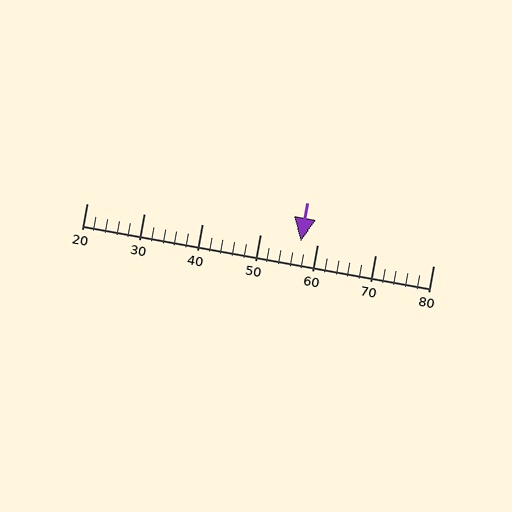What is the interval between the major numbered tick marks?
The major tick marks are spaced 10 units apart.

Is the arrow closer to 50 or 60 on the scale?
The arrow is closer to 60.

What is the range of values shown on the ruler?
The ruler shows values from 20 to 80.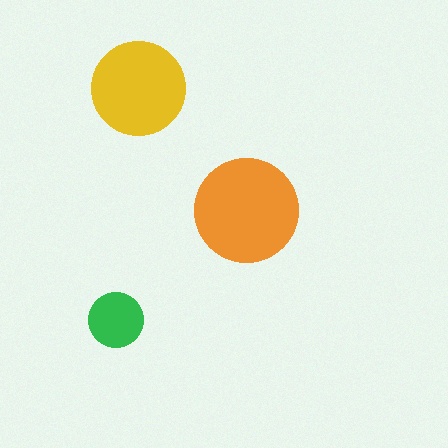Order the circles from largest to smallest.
the orange one, the yellow one, the green one.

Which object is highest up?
The yellow circle is topmost.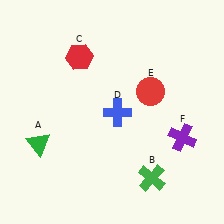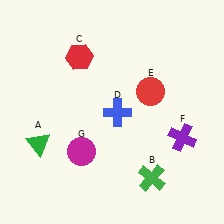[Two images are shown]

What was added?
A magenta circle (G) was added in Image 2.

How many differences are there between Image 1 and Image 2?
There is 1 difference between the two images.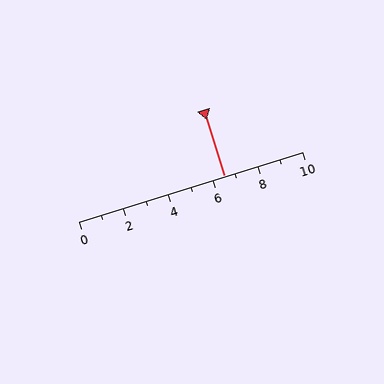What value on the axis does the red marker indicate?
The marker indicates approximately 6.5.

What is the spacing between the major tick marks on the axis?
The major ticks are spaced 2 apart.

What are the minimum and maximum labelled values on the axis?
The axis runs from 0 to 10.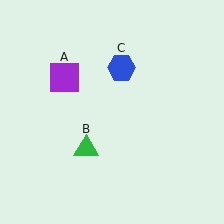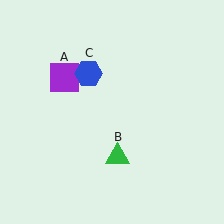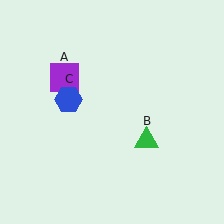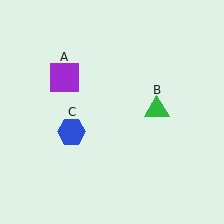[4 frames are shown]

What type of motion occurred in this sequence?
The green triangle (object B), blue hexagon (object C) rotated counterclockwise around the center of the scene.